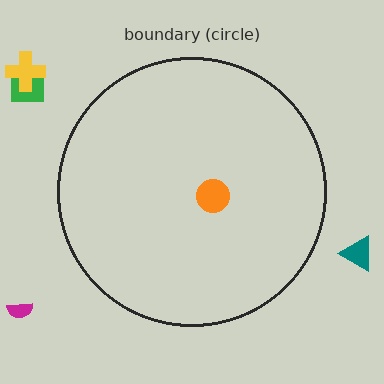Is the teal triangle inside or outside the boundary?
Outside.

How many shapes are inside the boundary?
1 inside, 4 outside.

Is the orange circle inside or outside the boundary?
Inside.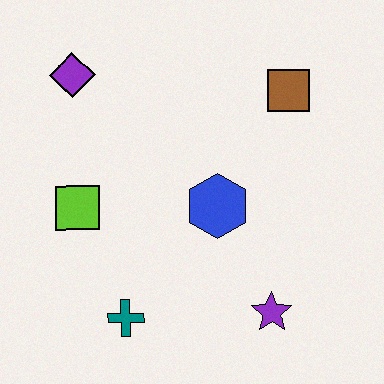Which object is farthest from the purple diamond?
The purple star is farthest from the purple diamond.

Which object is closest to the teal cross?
The lime square is closest to the teal cross.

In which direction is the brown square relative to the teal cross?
The brown square is above the teal cross.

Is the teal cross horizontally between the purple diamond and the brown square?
Yes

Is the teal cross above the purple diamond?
No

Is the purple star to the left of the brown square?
Yes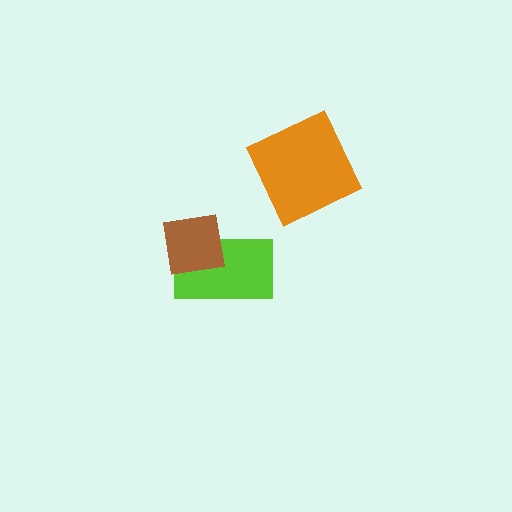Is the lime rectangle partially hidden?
Yes, it is partially covered by another shape.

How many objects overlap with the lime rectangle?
1 object overlaps with the lime rectangle.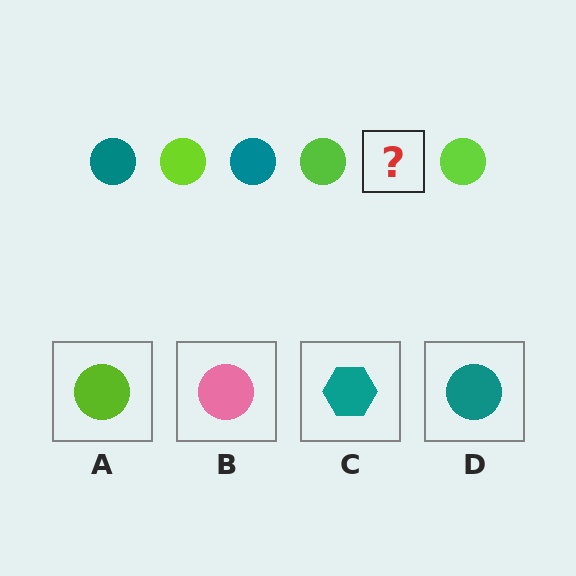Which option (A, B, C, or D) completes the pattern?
D.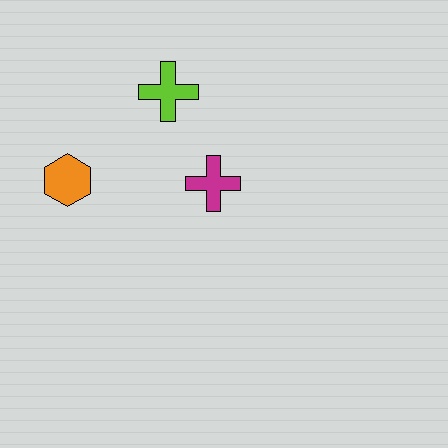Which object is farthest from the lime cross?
The orange hexagon is farthest from the lime cross.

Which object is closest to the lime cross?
The magenta cross is closest to the lime cross.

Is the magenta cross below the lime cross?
Yes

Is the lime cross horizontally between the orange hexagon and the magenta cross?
Yes